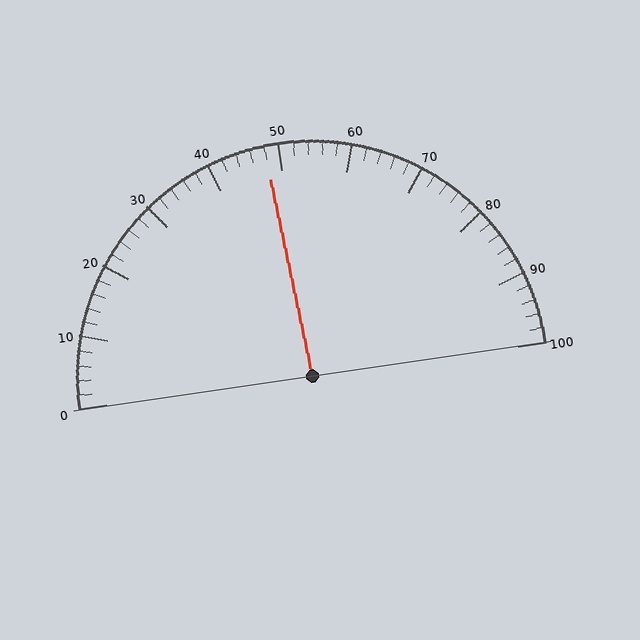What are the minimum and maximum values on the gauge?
The gauge ranges from 0 to 100.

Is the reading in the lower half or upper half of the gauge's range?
The reading is in the lower half of the range (0 to 100).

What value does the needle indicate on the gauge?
The needle indicates approximately 48.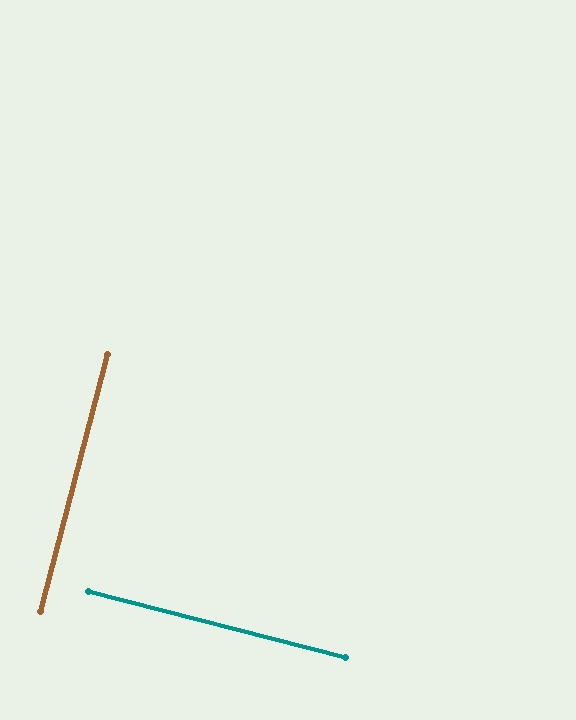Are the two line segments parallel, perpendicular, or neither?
Perpendicular — they meet at approximately 90°.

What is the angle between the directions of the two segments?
Approximately 90 degrees.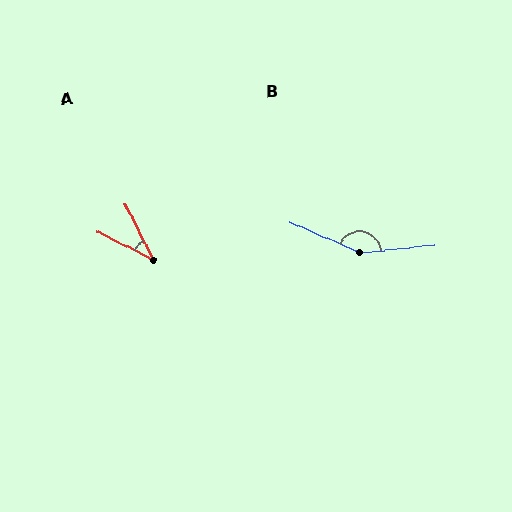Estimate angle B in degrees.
Approximately 151 degrees.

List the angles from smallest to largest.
A (36°), B (151°).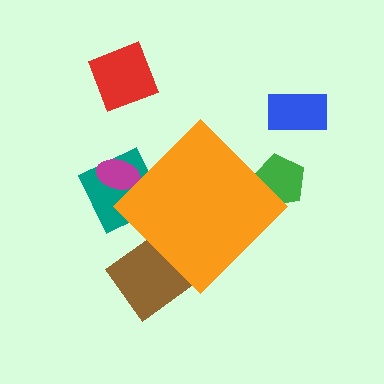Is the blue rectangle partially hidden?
No, the blue rectangle is fully visible.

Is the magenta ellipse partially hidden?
Yes, the magenta ellipse is partially hidden behind the orange diamond.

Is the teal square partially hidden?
Yes, the teal square is partially hidden behind the orange diamond.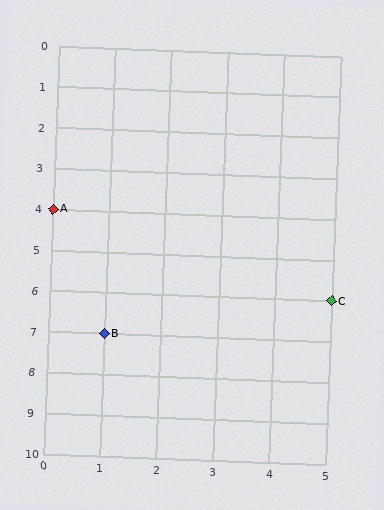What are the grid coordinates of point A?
Point A is at grid coordinates (0, 4).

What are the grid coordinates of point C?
Point C is at grid coordinates (5, 6).